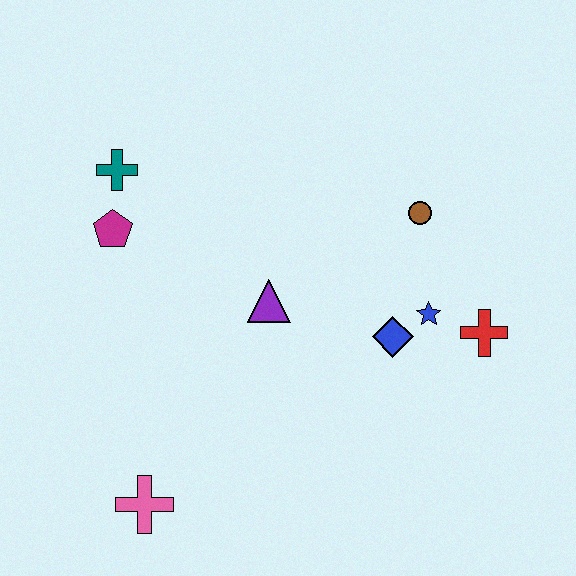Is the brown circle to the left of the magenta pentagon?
No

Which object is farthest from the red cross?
The teal cross is farthest from the red cross.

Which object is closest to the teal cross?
The magenta pentagon is closest to the teal cross.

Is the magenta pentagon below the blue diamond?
No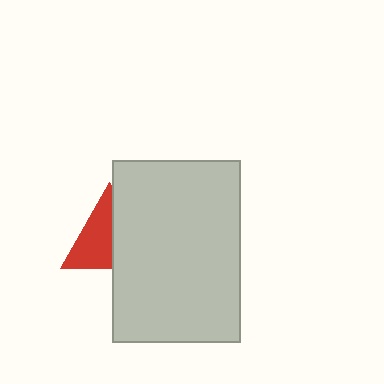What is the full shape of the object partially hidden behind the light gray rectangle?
The partially hidden object is a red triangle.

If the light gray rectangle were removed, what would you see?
You would see the complete red triangle.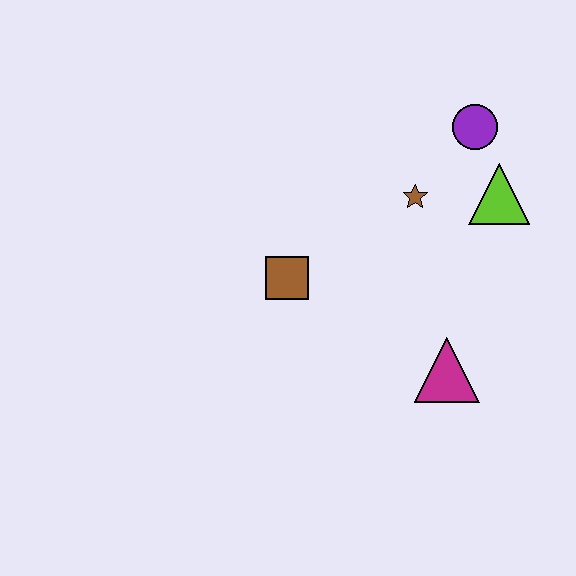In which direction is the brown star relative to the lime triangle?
The brown star is to the left of the lime triangle.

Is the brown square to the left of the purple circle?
Yes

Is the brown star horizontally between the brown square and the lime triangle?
Yes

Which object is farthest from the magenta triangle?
The purple circle is farthest from the magenta triangle.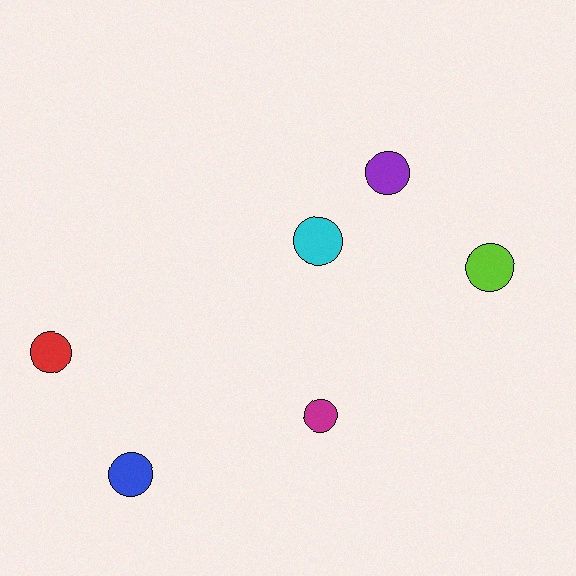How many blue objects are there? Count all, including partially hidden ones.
There is 1 blue object.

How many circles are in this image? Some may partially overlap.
There are 6 circles.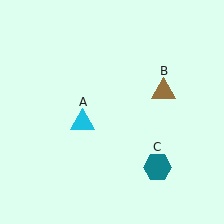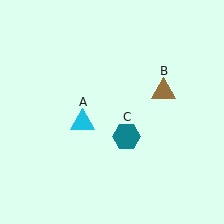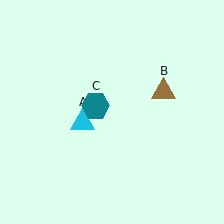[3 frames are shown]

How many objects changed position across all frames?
1 object changed position: teal hexagon (object C).